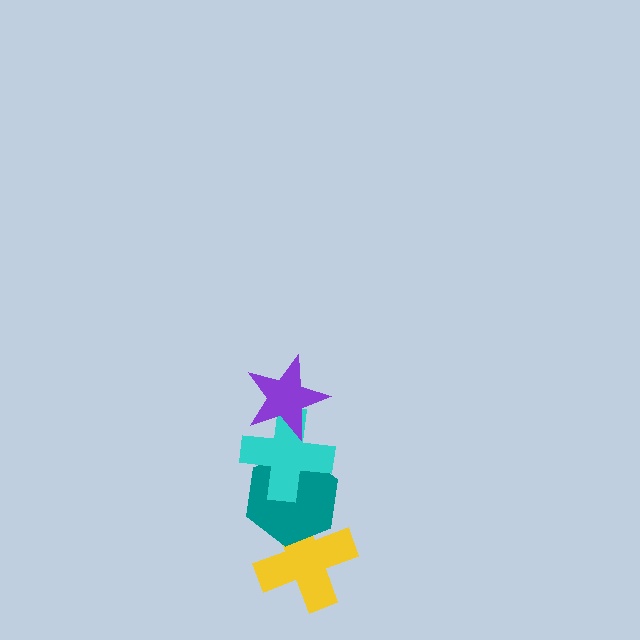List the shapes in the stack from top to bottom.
From top to bottom: the purple star, the cyan cross, the teal hexagon, the yellow cross.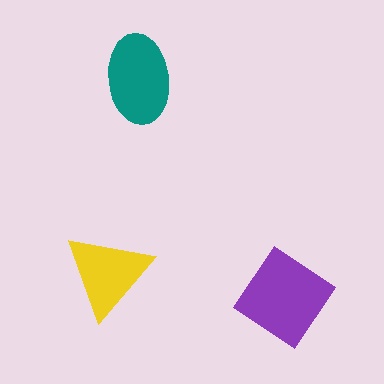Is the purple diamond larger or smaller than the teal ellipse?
Larger.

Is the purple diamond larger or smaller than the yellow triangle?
Larger.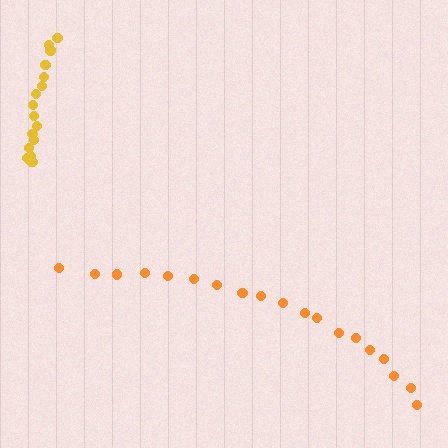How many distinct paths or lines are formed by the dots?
There are 2 distinct paths.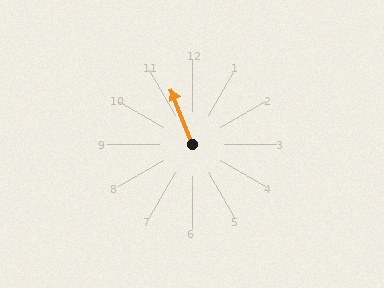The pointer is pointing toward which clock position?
Roughly 11 o'clock.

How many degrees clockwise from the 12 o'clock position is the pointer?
Approximately 339 degrees.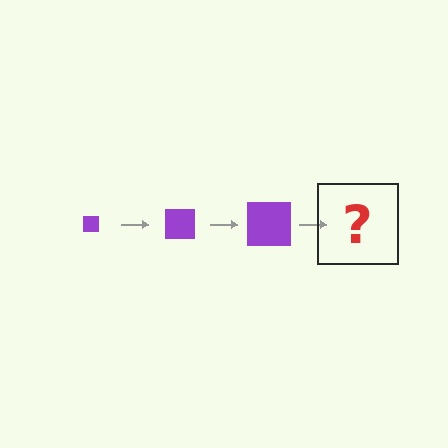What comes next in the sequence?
The next element should be a purple square, larger than the previous one.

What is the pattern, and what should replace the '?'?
The pattern is that the square gets progressively larger each step. The '?' should be a purple square, larger than the previous one.